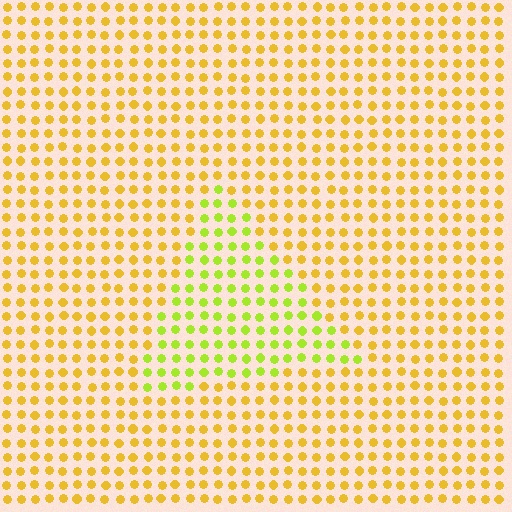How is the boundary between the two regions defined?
The boundary is defined purely by a slight shift in hue (about 37 degrees). Spacing, size, and orientation are identical on both sides.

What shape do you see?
I see a triangle.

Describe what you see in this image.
The image is filled with small yellow elements in a uniform arrangement. A triangle-shaped region is visible where the elements are tinted to a slightly different hue, forming a subtle color boundary.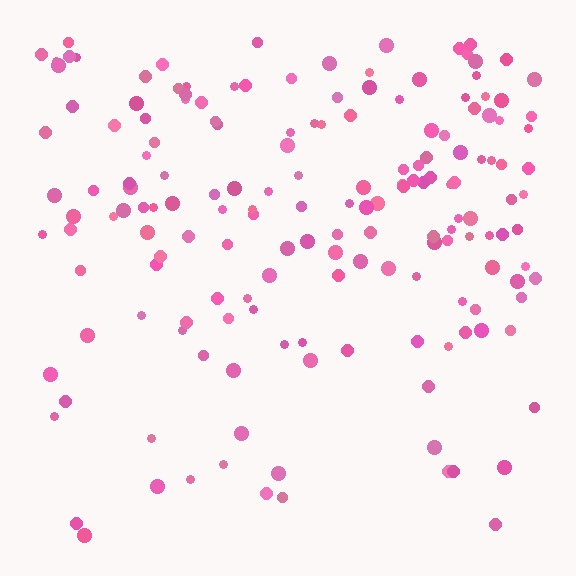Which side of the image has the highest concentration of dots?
The top.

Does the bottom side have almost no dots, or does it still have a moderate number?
Still a moderate number, just noticeably fewer than the top.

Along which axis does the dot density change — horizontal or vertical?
Vertical.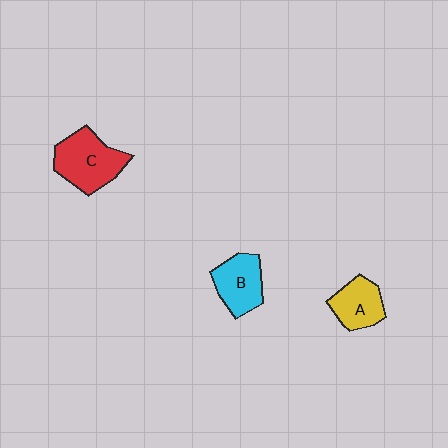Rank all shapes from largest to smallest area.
From largest to smallest: C (red), B (cyan), A (yellow).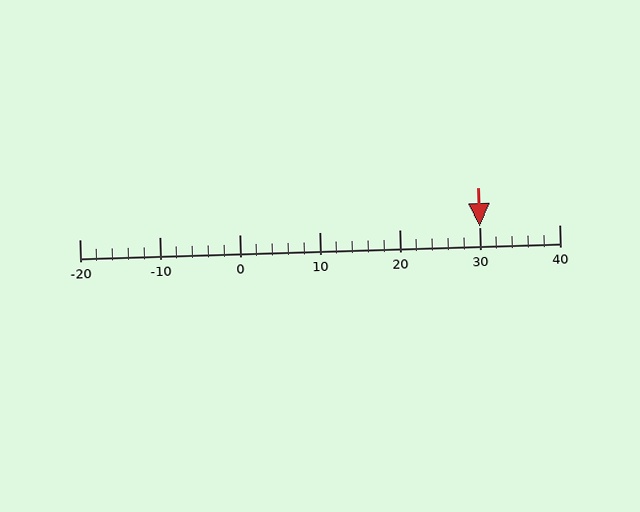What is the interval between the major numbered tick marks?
The major tick marks are spaced 10 units apart.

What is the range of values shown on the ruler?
The ruler shows values from -20 to 40.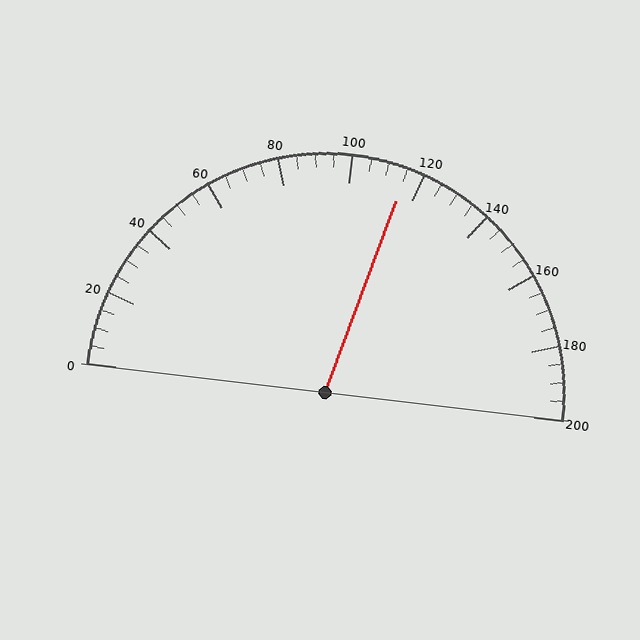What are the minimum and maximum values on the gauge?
The gauge ranges from 0 to 200.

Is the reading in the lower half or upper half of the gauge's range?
The reading is in the upper half of the range (0 to 200).